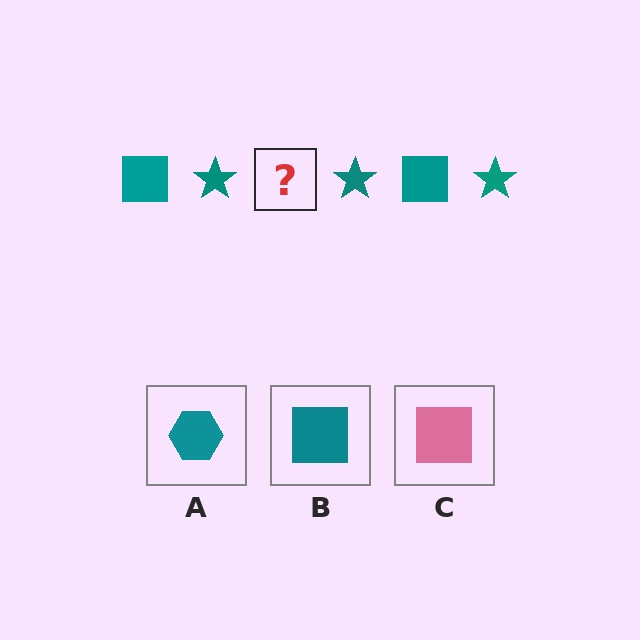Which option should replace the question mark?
Option B.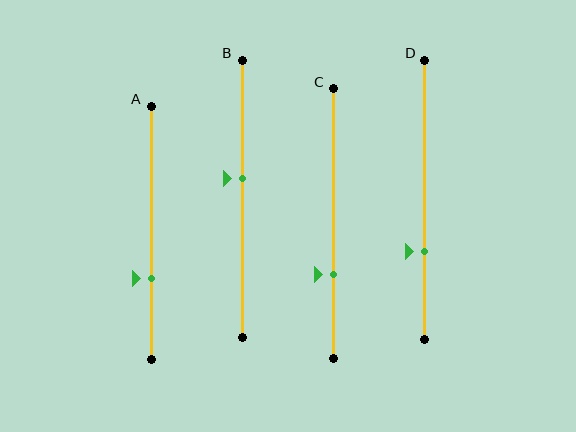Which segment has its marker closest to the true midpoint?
Segment B has its marker closest to the true midpoint.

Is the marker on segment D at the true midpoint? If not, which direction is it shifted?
No, the marker on segment D is shifted downward by about 19% of the segment length.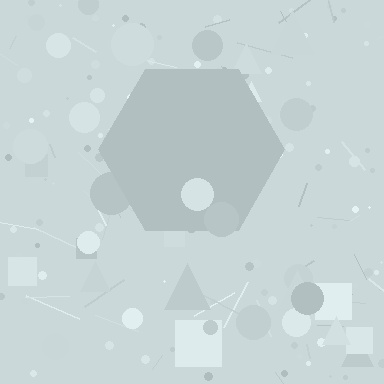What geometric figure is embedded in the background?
A hexagon is embedded in the background.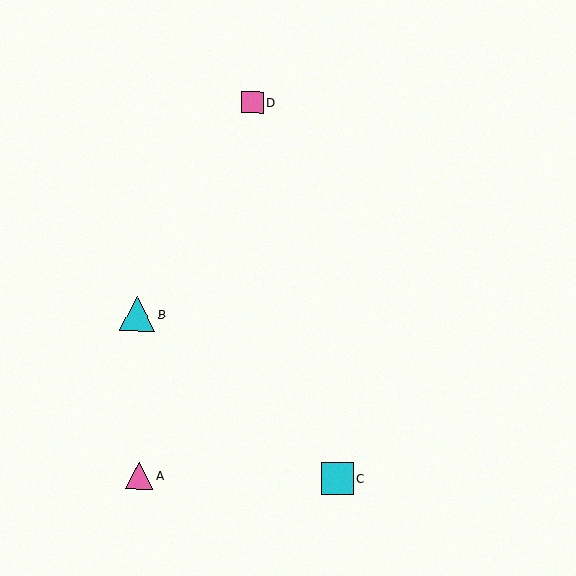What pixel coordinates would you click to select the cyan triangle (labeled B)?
Click at (137, 314) to select the cyan triangle B.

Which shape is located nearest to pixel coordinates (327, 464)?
The cyan square (labeled C) at (337, 479) is nearest to that location.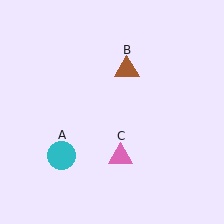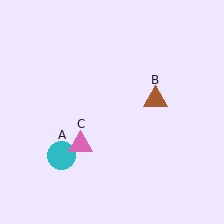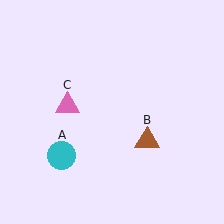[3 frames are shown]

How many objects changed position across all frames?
2 objects changed position: brown triangle (object B), pink triangle (object C).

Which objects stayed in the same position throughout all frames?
Cyan circle (object A) remained stationary.